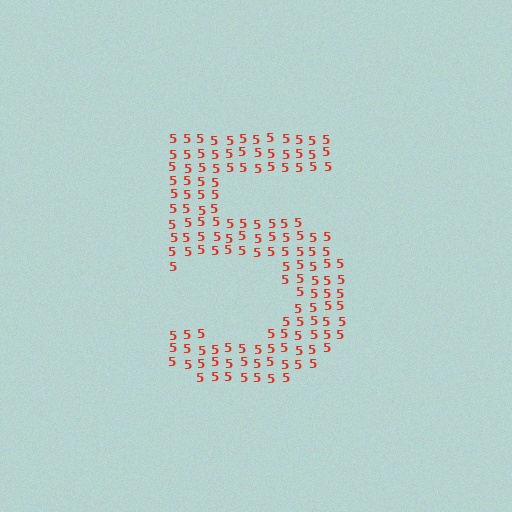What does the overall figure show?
The overall figure shows the digit 5.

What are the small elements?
The small elements are digit 5's.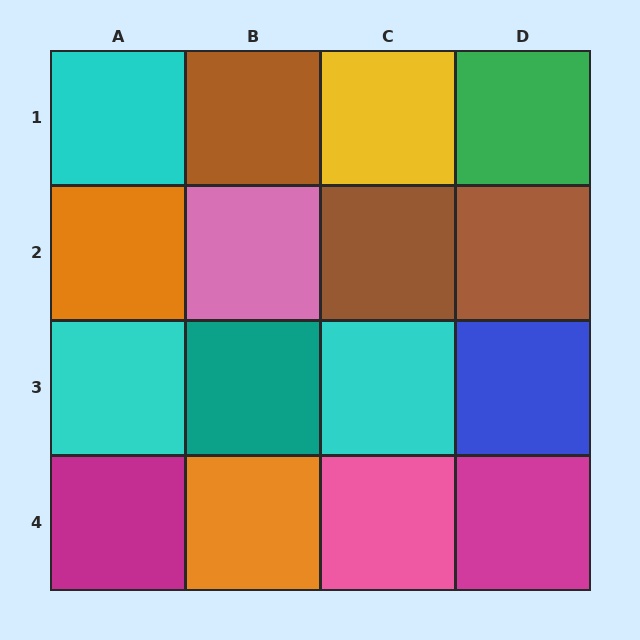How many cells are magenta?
2 cells are magenta.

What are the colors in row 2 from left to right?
Orange, pink, brown, brown.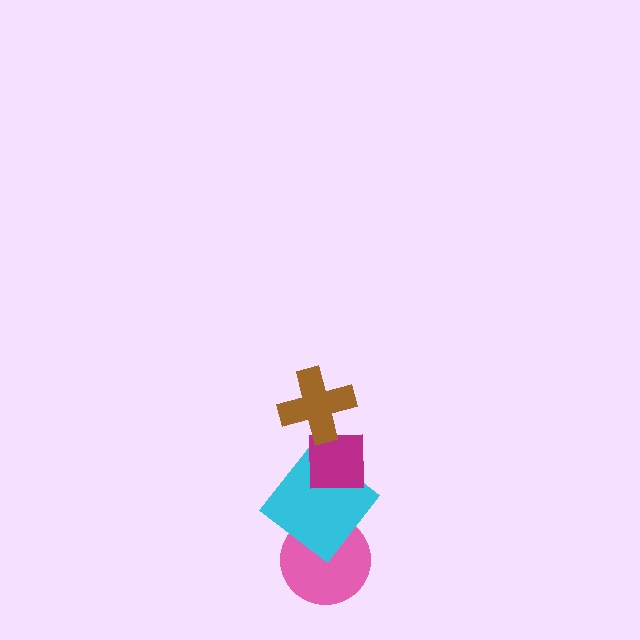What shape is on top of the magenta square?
The brown cross is on top of the magenta square.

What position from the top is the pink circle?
The pink circle is 4th from the top.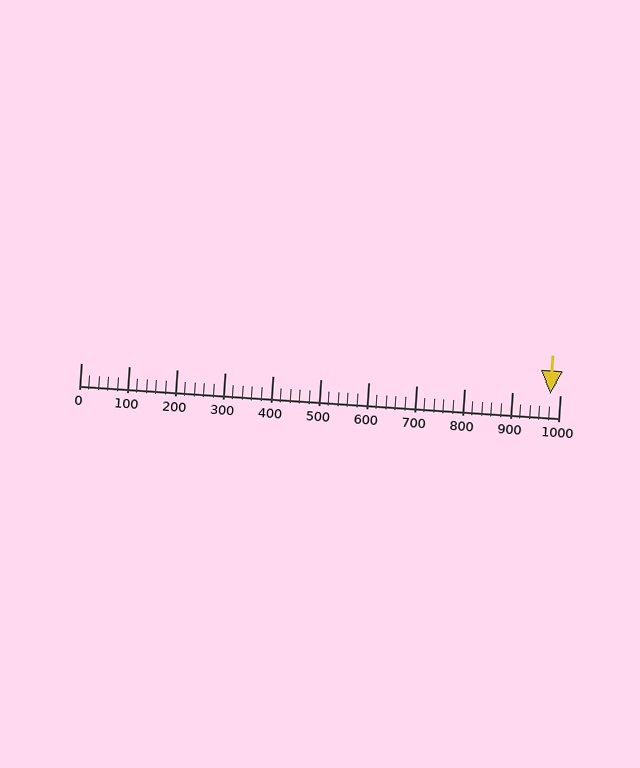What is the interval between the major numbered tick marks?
The major tick marks are spaced 100 units apart.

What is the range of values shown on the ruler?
The ruler shows values from 0 to 1000.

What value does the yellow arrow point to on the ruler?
The yellow arrow points to approximately 980.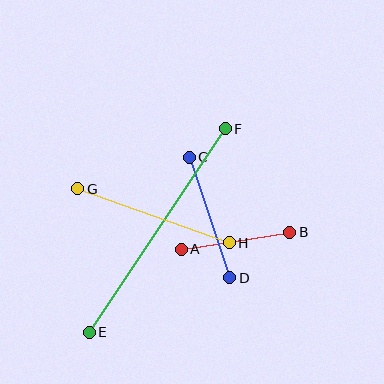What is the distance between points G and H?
The distance is approximately 161 pixels.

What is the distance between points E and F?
The distance is approximately 245 pixels.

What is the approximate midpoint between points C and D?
The midpoint is at approximately (209, 218) pixels.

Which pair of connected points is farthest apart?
Points E and F are farthest apart.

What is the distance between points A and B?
The distance is approximately 110 pixels.